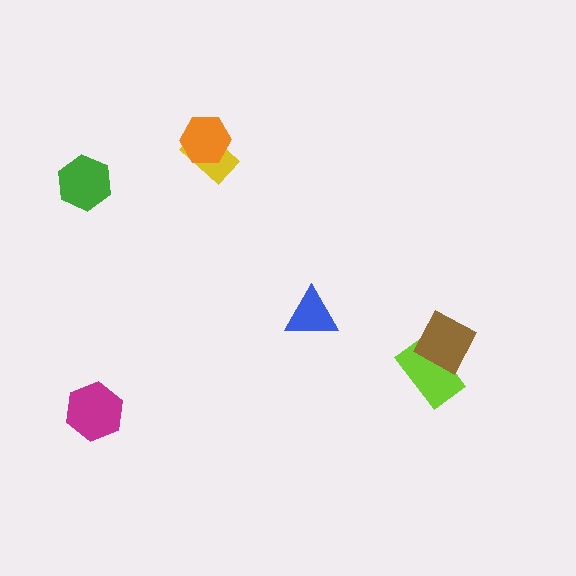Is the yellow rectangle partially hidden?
Yes, it is partially covered by another shape.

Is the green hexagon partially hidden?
No, no other shape covers it.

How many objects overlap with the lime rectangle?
1 object overlaps with the lime rectangle.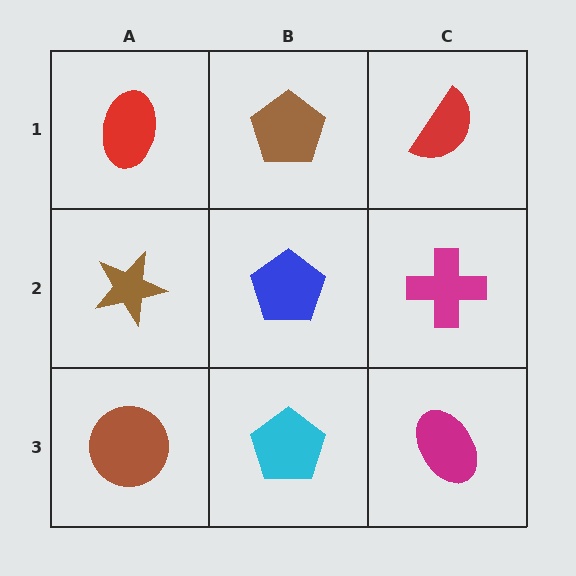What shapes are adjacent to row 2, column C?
A red semicircle (row 1, column C), a magenta ellipse (row 3, column C), a blue pentagon (row 2, column B).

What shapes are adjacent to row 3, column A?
A brown star (row 2, column A), a cyan pentagon (row 3, column B).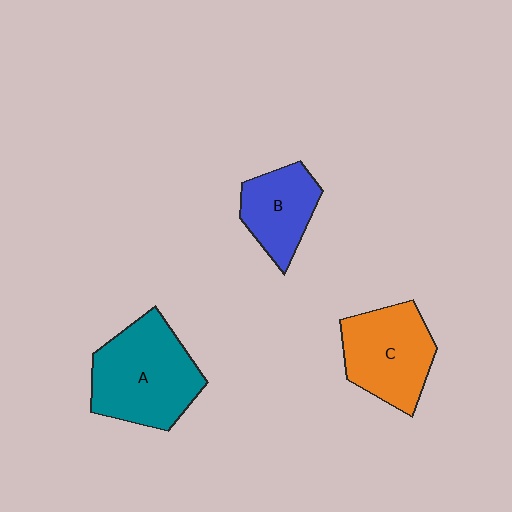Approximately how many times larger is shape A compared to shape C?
Approximately 1.2 times.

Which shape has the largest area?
Shape A (teal).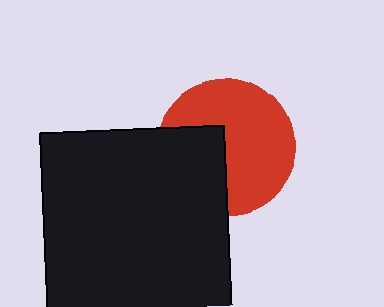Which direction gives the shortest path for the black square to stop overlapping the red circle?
Moving left gives the shortest separation.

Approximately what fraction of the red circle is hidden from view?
Roughly 35% of the red circle is hidden behind the black square.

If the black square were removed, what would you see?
You would see the complete red circle.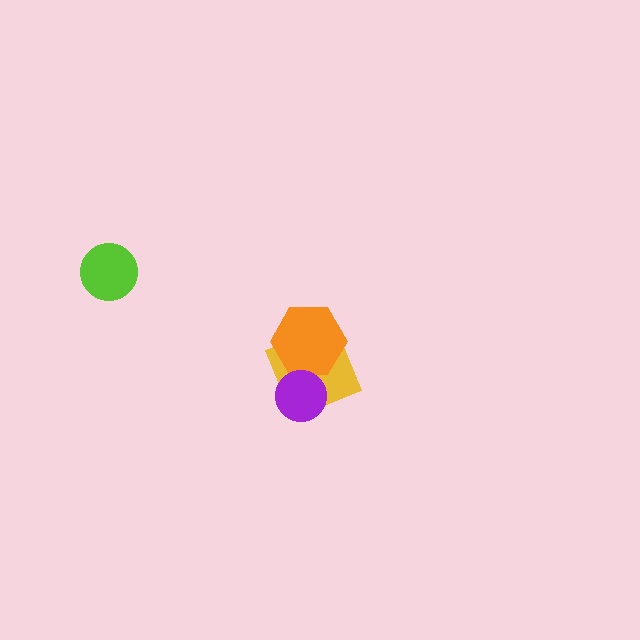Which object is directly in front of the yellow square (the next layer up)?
The orange hexagon is directly in front of the yellow square.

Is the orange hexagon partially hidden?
Yes, it is partially covered by another shape.